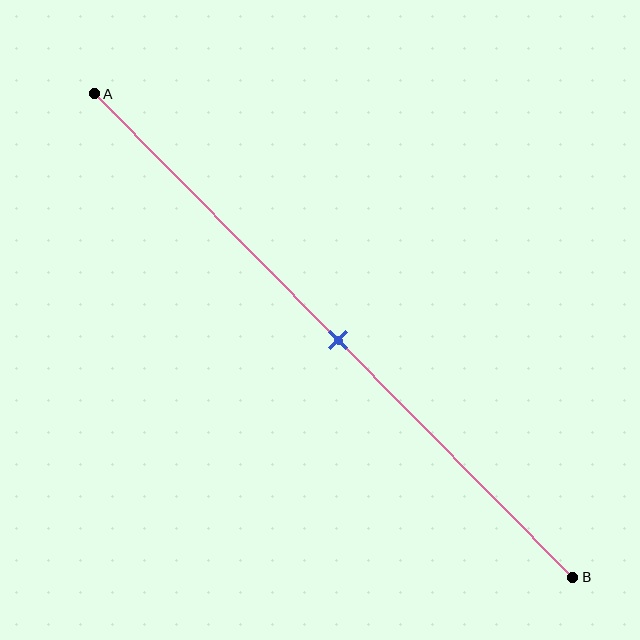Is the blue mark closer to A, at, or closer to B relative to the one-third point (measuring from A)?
The blue mark is closer to point B than the one-third point of segment AB.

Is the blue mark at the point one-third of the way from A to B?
No, the mark is at about 50% from A, not at the 33% one-third point.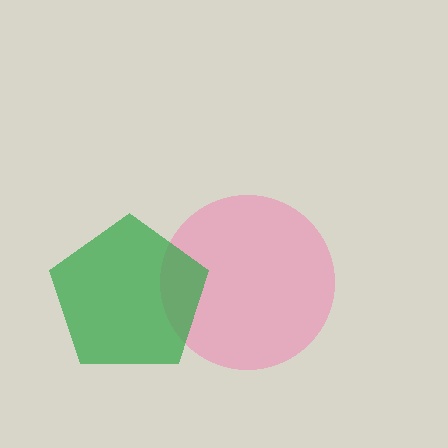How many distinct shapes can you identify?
There are 2 distinct shapes: a pink circle, a green pentagon.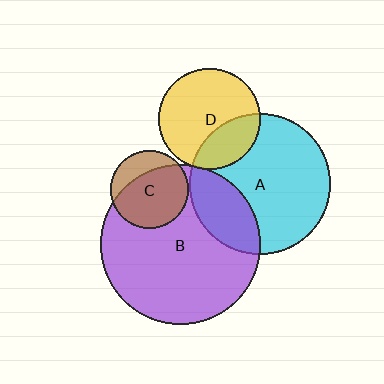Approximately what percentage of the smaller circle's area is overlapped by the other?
Approximately 5%.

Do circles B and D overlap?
Yes.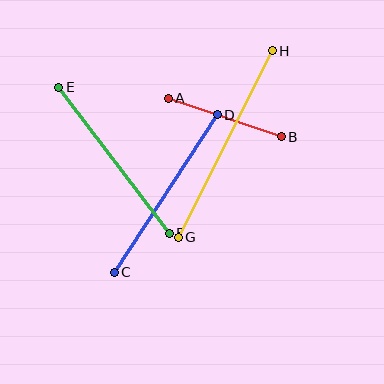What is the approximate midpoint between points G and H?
The midpoint is at approximately (225, 144) pixels.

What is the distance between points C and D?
The distance is approximately 188 pixels.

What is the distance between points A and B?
The distance is approximately 119 pixels.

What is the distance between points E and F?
The distance is approximately 183 pixels.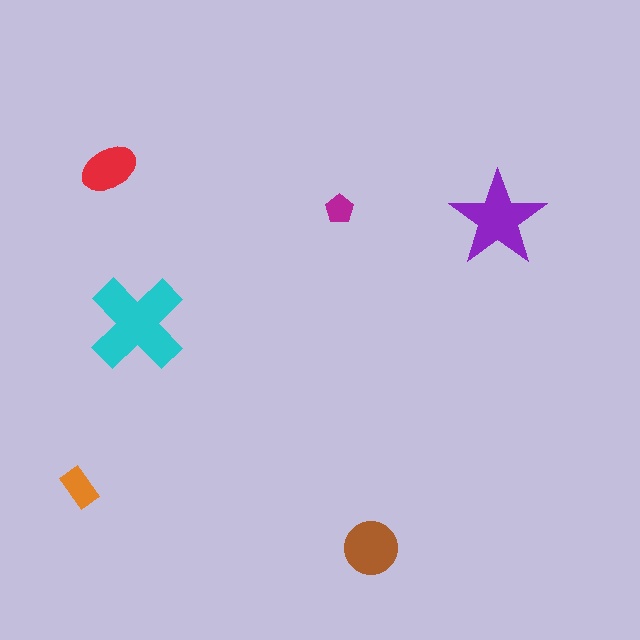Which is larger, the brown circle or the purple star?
The purple star.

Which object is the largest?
The cyan cross.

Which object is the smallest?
The magenta pentagon.